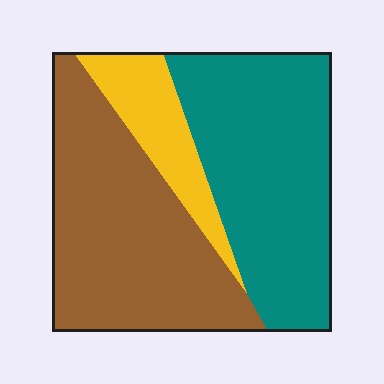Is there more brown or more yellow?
Brown.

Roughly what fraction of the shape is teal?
Teal takes up between a third and a half of the shape.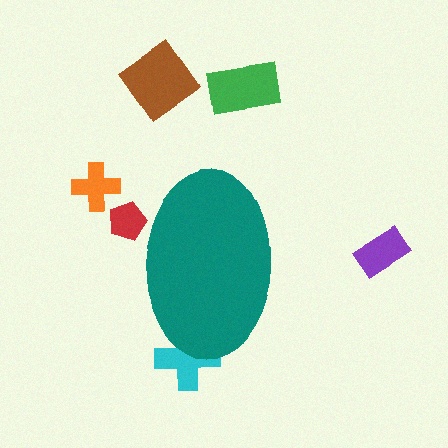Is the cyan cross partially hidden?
Yes, the cyan cross is partially hidden behind the teal ellipse.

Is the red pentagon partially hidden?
Yes, the red pentagon is partially hidden behind the teal ellipse.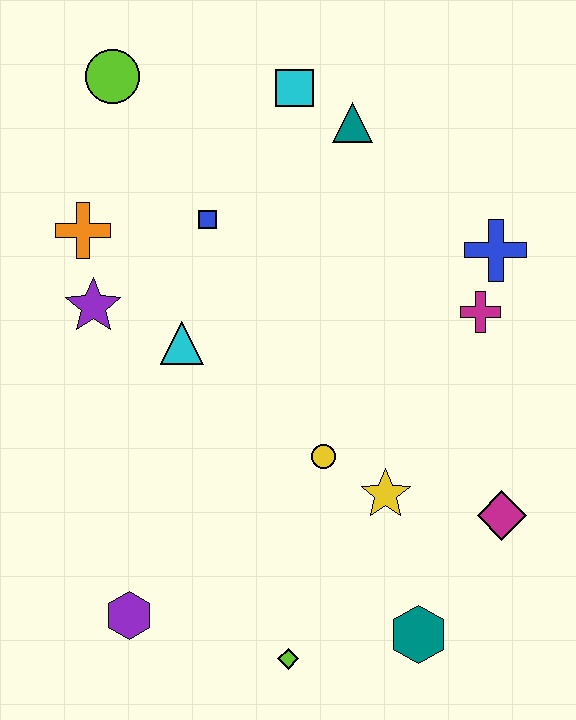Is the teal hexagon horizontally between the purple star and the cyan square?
No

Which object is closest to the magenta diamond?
The yellow star is closest to the magenta diamond.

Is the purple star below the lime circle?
Yes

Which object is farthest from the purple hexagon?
The cyan square is farthest from the purple hexagon.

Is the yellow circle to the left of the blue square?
No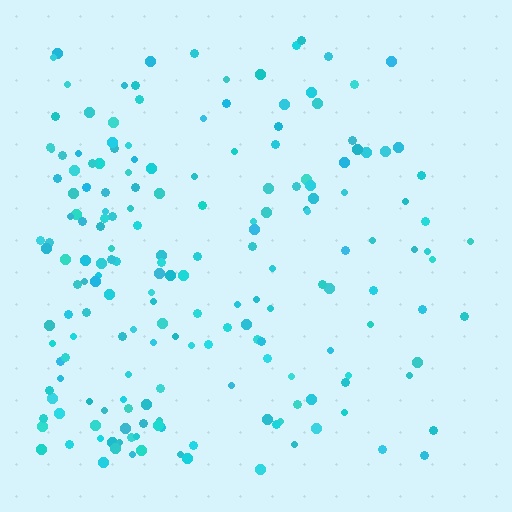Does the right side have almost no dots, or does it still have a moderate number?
Still a moderate number, just noticeably fewer than the left.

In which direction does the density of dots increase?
From right to left, with the left side densest.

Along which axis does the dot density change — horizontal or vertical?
Horizontal.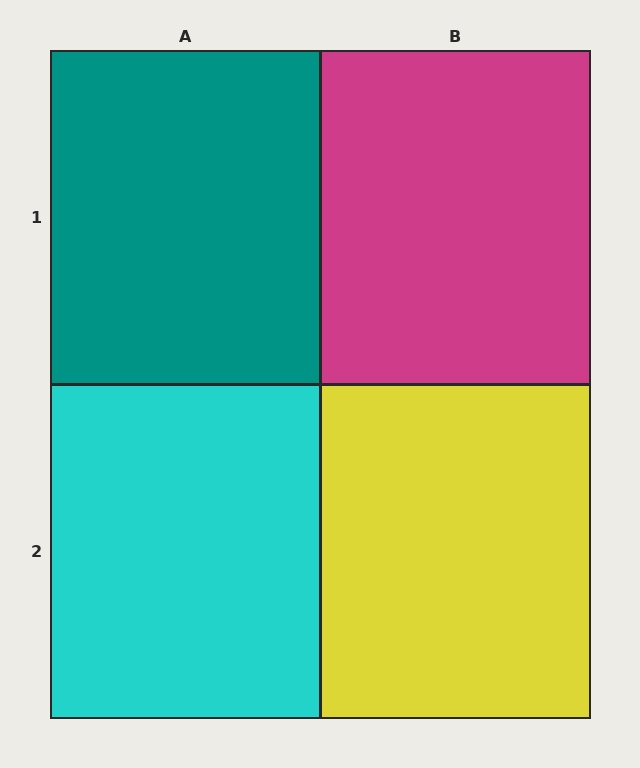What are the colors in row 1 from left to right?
Teal, magenta.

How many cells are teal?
1 cell is teal.